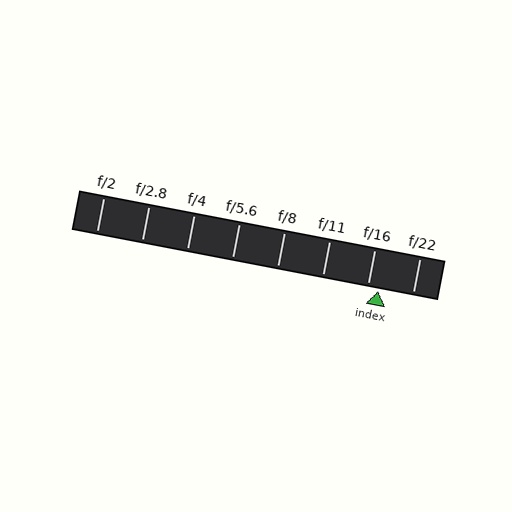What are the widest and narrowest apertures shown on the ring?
The widest aperture shown is f/2 and the narrowest is f/22.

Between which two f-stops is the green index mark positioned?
The index mark is between f/16 and f/22.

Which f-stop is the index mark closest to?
The index mark is closest to f/16.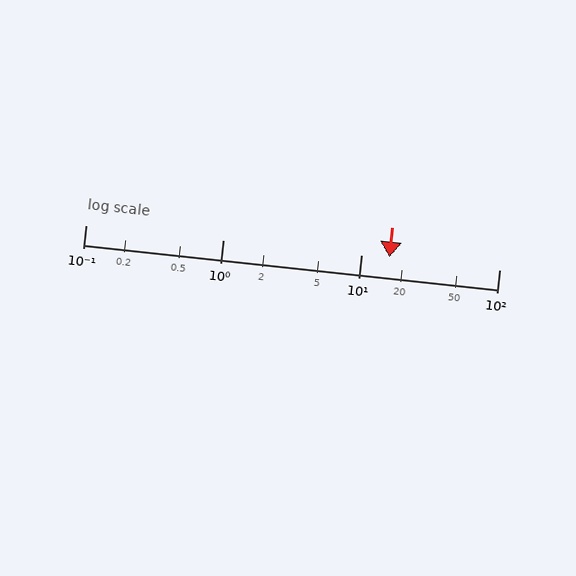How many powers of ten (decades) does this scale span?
The scale spans 3 decades, from 0.1 to 100.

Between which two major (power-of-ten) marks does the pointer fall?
The pointer is between 10 and 100.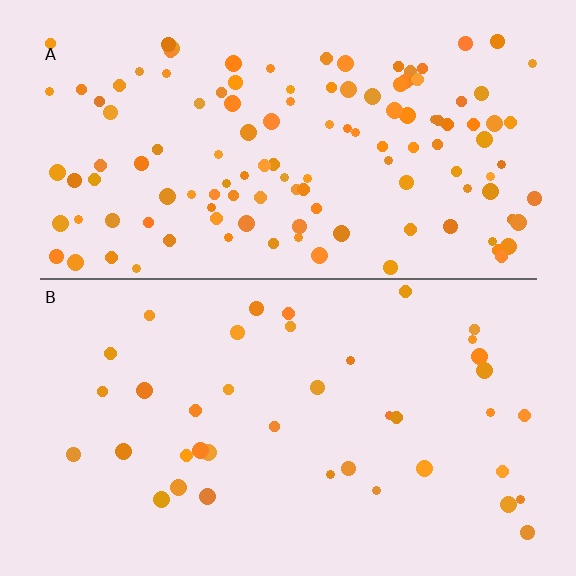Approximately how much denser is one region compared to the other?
Approximately 3.1× — region A over region B.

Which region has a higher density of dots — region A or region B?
A (the top).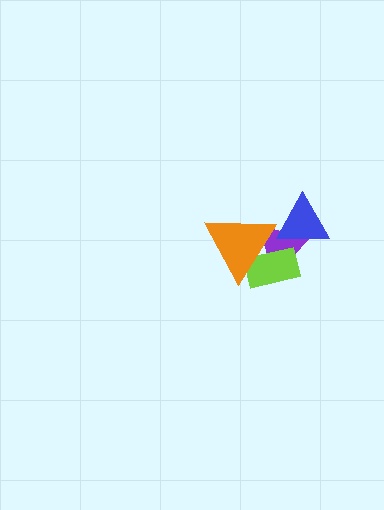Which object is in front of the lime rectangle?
The orange triangle is in front of the lime rectangle.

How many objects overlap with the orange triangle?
2 objects overlap with the orange triangle.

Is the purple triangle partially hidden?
Yes, it is partially covered by another shape.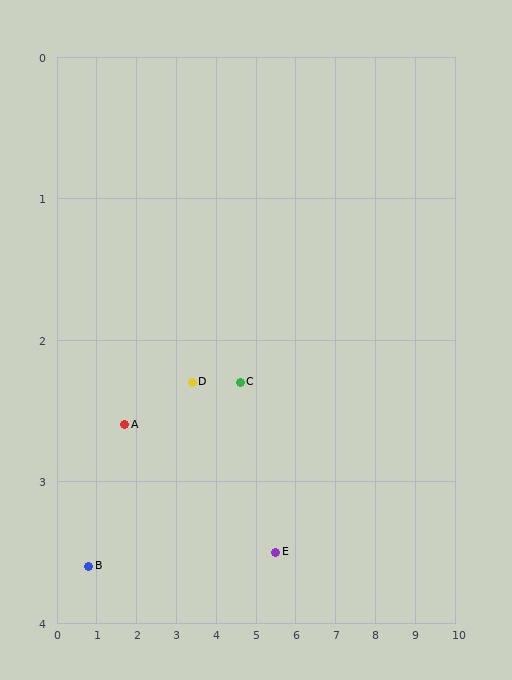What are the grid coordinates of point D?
Point D is at approximately (3.4, 2.3).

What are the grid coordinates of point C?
Point C is at approximately (4.6, 2.3).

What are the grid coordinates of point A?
Point A is at approximately (1.7, 2.6).